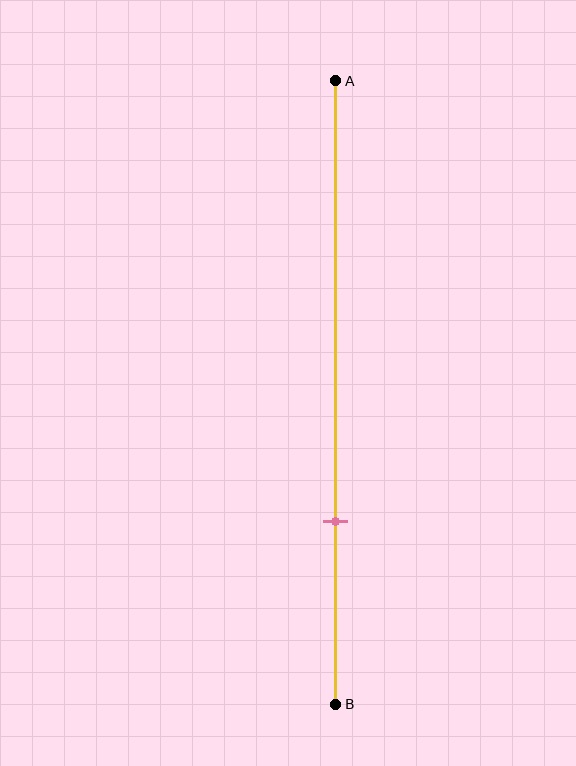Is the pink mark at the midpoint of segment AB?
No, the mark is at about 70% from A, not at the 50% midpoint.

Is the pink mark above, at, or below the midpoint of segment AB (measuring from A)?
The pink mark is below the midpoint of segment AB.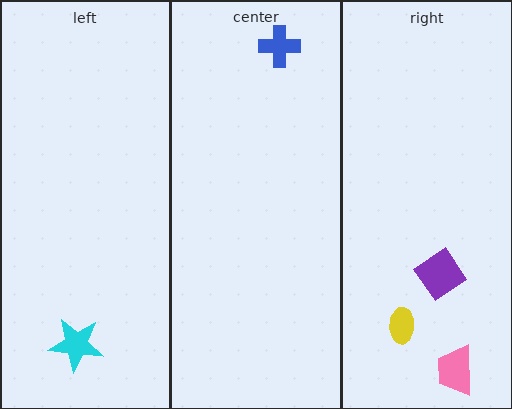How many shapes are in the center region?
1.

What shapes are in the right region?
The yellow ellipse, the pink trapezoid, the purple diamond.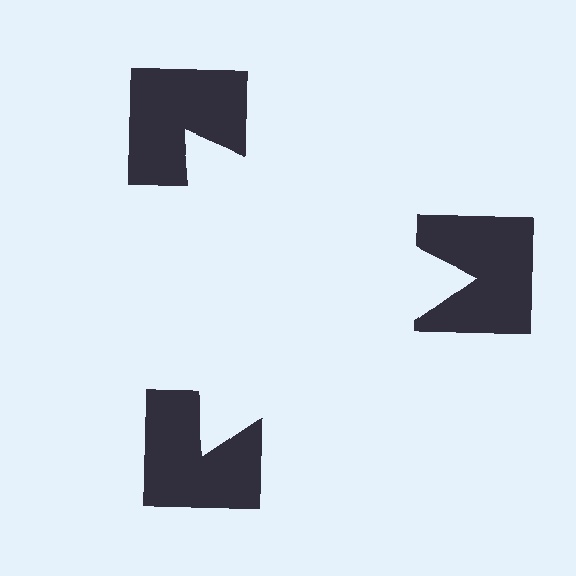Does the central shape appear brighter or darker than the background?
It typically appears slightly brighter than the background, even though no actual brightness change is drawn.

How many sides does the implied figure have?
3 sides.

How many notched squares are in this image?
There are 3 — one at each vertex of the illusory triangle.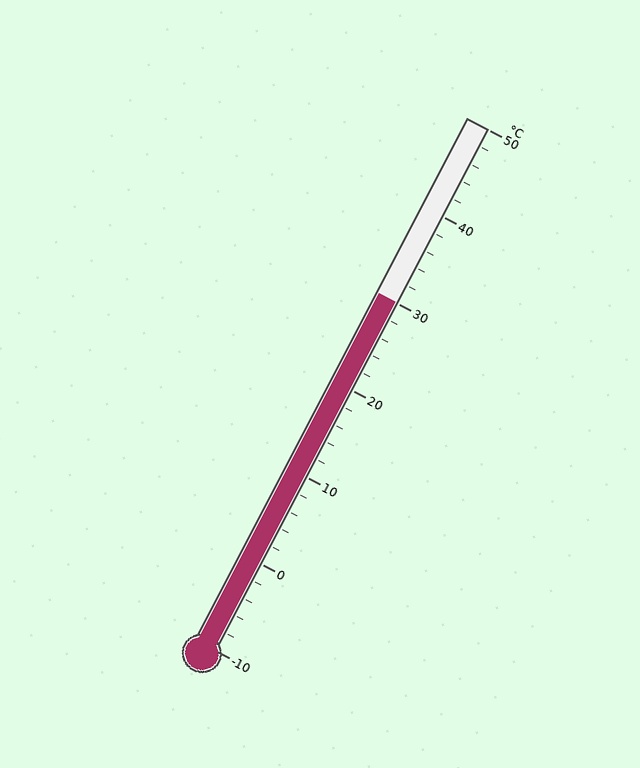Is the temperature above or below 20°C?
The temperature is above 20°C.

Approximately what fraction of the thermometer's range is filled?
The thermometer is filled to approximately 65% of its range.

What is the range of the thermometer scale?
The thermometer scale ranges from -10°C to 50°C.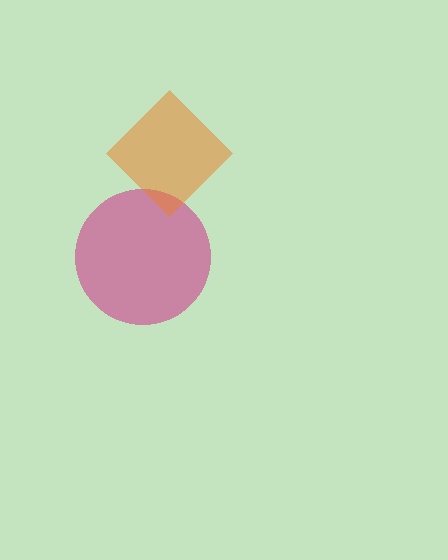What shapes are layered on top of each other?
The layered shapes are: a magenta circle, an orange diamond.